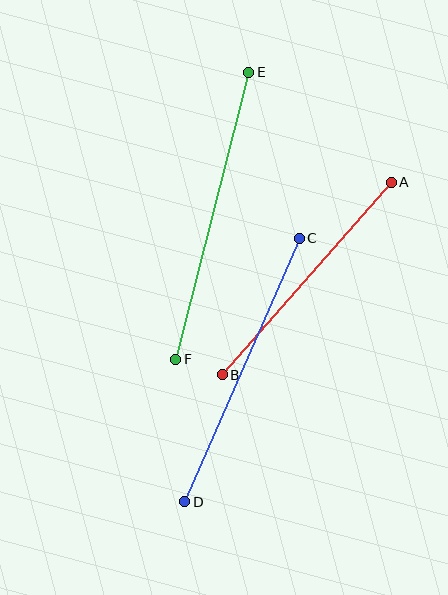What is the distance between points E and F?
The distance is approximately 296 pixels.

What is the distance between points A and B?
The distance is approximately 256 pixels.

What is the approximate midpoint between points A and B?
The midpoint is at approximately (307, 278) pixels.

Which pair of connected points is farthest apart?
Points E and F are farthest apart.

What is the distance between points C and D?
The distance is approximately 287 pixels.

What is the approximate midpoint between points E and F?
The midpoint is at approximately (212, 216) pixels.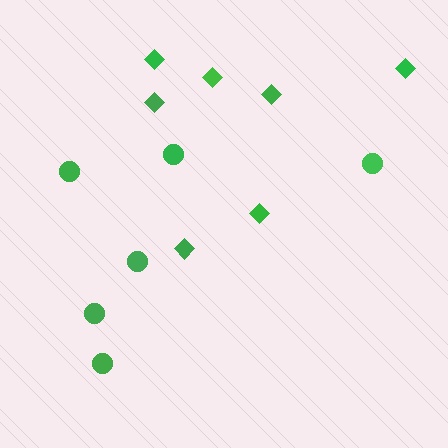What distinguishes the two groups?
There are 2 groups: one group of diamonds (7) and one group of circles (6).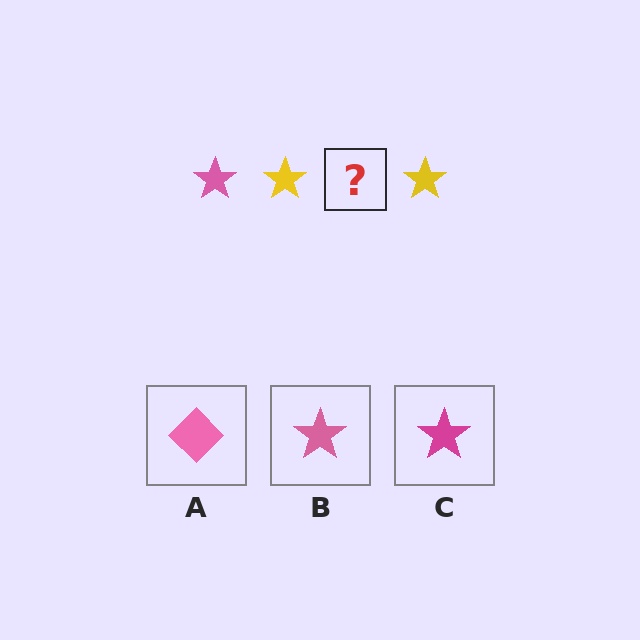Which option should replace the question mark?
Option B.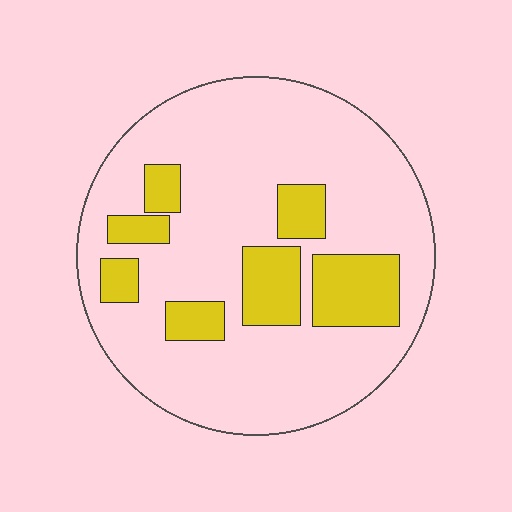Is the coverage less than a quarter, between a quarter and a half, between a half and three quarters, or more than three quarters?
Less than a quarter.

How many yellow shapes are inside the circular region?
7.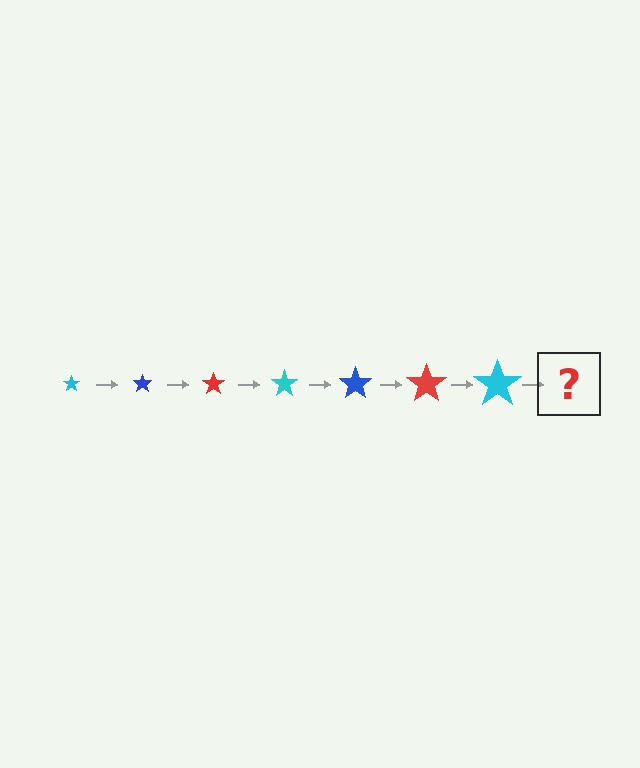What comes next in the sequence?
The next element should be a blue star, larger than the previous one.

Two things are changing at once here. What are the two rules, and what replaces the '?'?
The two rules are that the star grows larger each step and the color cycles through cyan, blue, and red. The '?' should be a blue star, larger than the previous one.